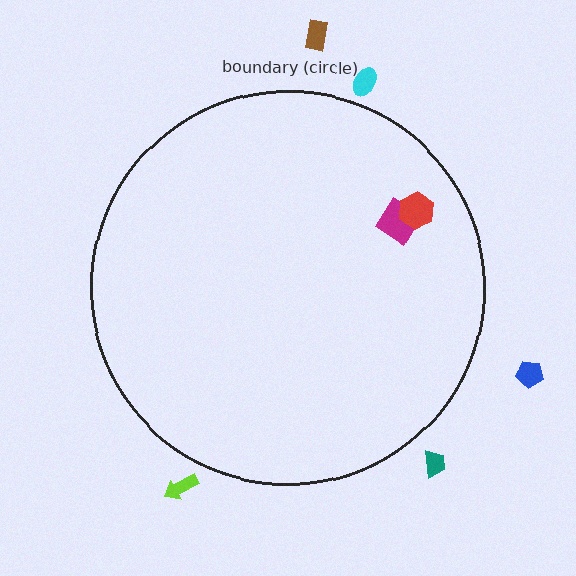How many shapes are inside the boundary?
2 inside, 5 outside.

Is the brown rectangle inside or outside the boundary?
Outside.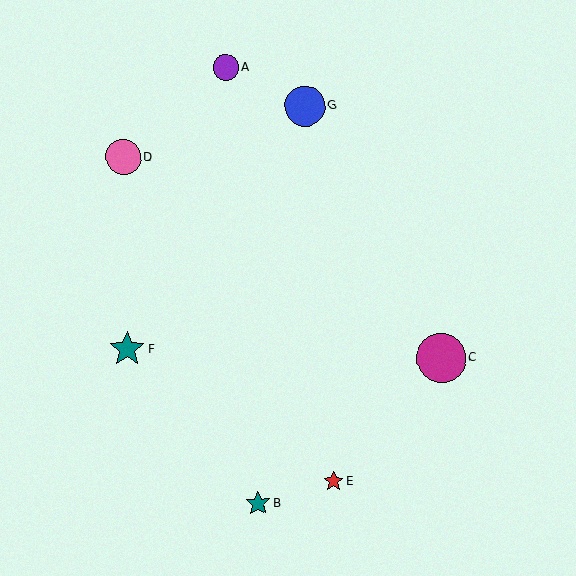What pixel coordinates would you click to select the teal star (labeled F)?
Click at (127, 349) to select the teal star F.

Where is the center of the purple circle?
The center of the purple circle is at (226, 68).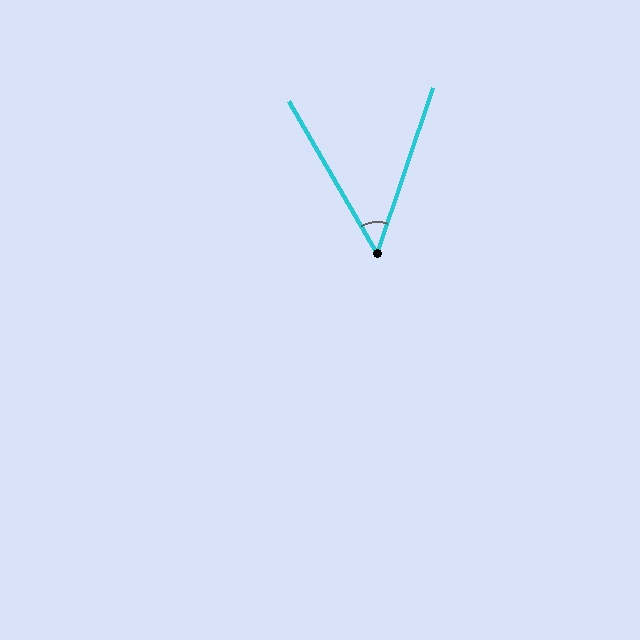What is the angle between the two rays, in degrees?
Approximately 49 degrees.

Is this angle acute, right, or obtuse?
It is acute.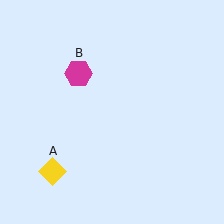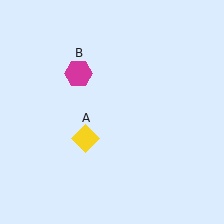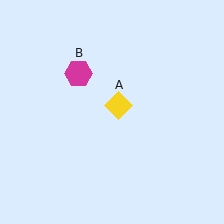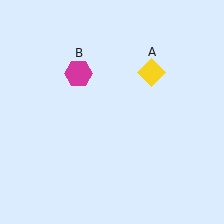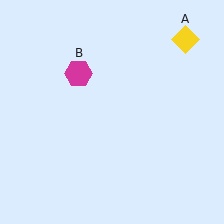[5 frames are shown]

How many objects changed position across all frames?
1 object changed position: yellow diamond (object A).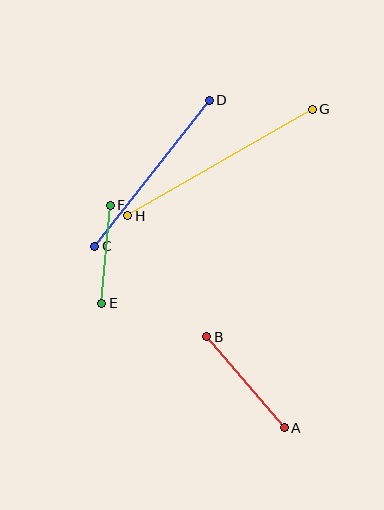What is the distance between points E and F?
The distance is approximately 98 pixels.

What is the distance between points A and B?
The distance is approximately 120 pixels.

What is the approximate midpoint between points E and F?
The midpoint is at approximately (106, 254) pixels.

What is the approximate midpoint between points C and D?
The midpoint is at approximately (152, 173) pixels.